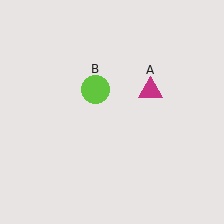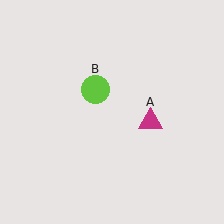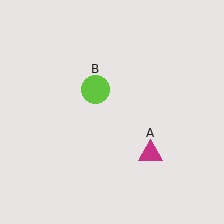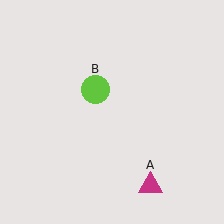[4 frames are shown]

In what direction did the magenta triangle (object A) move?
The magenta triangle (object A) moved down.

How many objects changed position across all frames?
1 object changed position: magenta triangle (object A).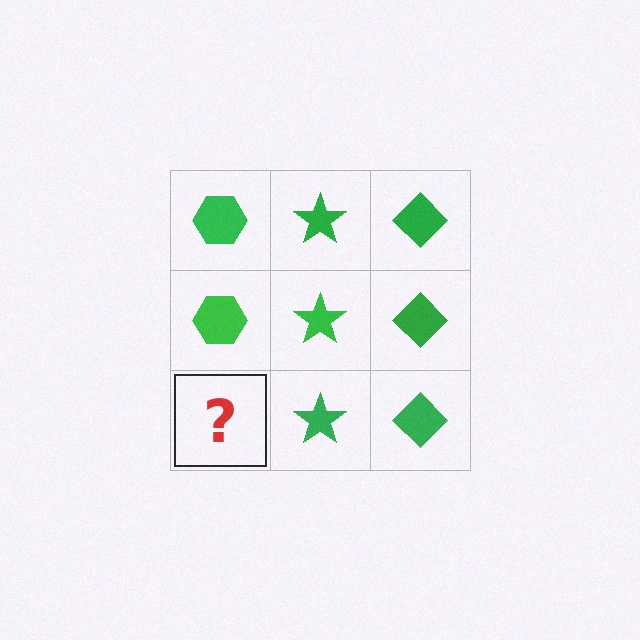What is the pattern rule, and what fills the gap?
The rule is that each column has a consistent shape. The gap should be filled with a green hexagon.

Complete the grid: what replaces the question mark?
The question mark should be replaced with a green hexagon.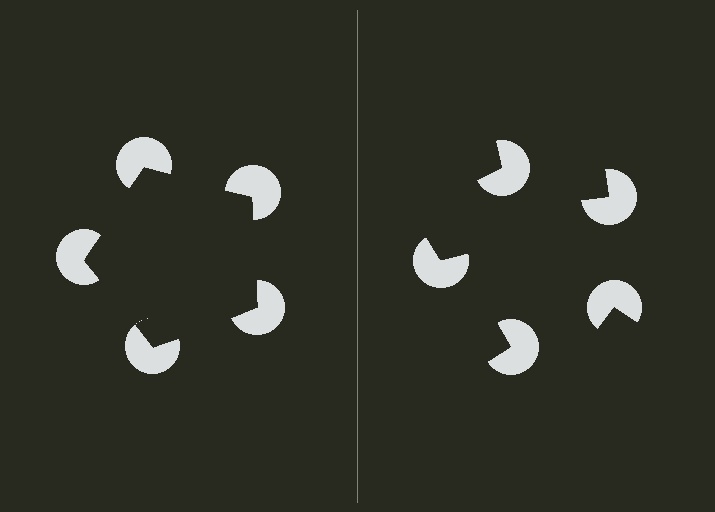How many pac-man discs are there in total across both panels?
10 — 5 on each side.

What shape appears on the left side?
An illusory pentagon.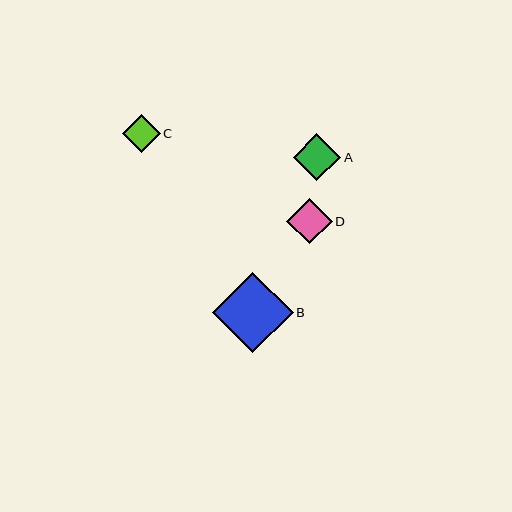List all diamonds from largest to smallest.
From largest to smallest: B, A, D, C.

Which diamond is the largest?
Diamond B is the largest with a size of approximately 81 pixels.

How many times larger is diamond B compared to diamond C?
Diamond B is approximately 2.1 times the size of diamond C.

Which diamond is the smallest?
Diamond C is the smallest with a size of approximately 38 pixels.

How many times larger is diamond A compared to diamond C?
Diamond A is approximately 1.3 times the size of diamond C.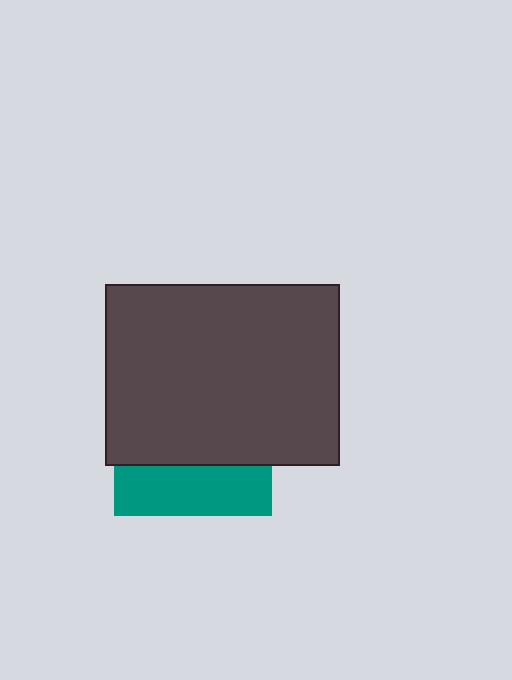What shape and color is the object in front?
The object in front is a dark gray rectangle.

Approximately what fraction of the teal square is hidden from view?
Roughly 68% of the teal square is hidden behind the dark gray rectangle.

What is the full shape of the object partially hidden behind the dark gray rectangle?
The partially hidden object is a teal square.